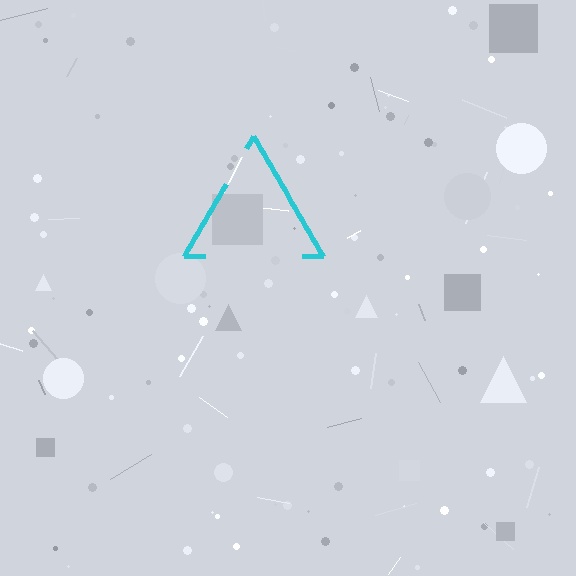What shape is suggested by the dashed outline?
The dashed outline suggests a triangle.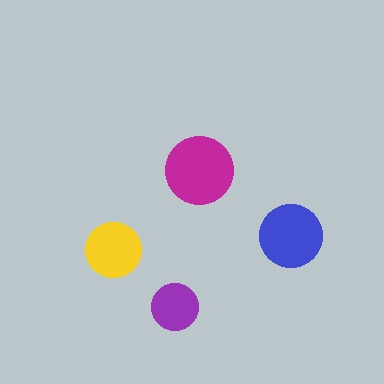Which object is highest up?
The magenta circle is topmost.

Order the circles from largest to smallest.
the magenta one, the blue one, the yellow one, the purple one.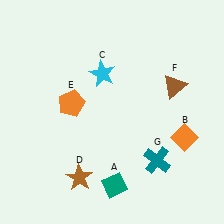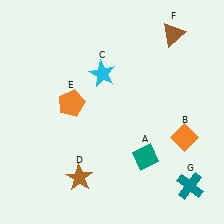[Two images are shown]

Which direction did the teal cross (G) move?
The teal cross (G) moved right.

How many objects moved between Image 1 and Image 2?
3 objects moved between the two images.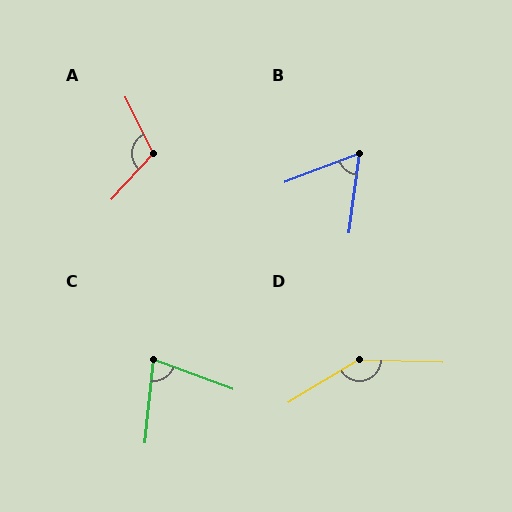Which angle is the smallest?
B, at approximately 61 degrees.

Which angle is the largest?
D, at approximately 147 degrees.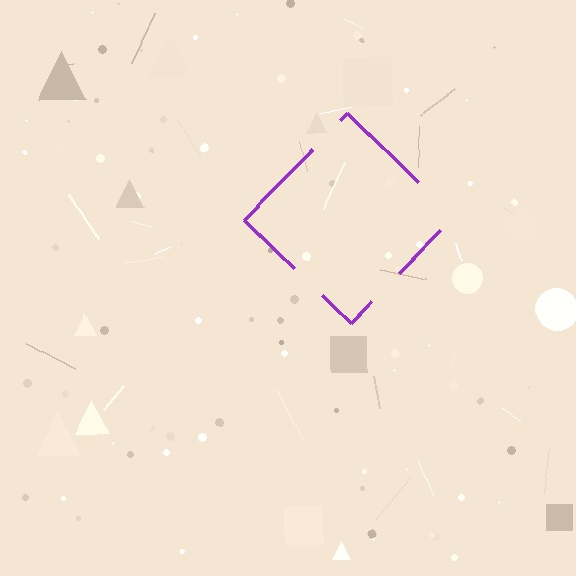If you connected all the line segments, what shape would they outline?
They would outline a diamond.